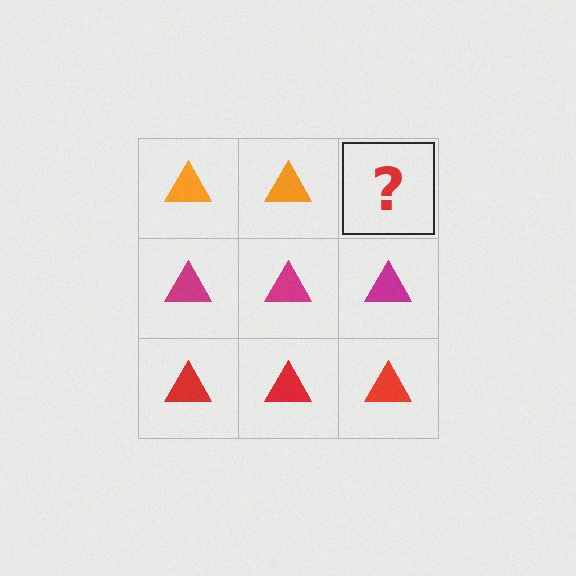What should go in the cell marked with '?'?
The missing cell should contain an orange triangle.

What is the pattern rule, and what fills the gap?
The rule is that each row has a consistent color. The gap should be filled with an orange triangle.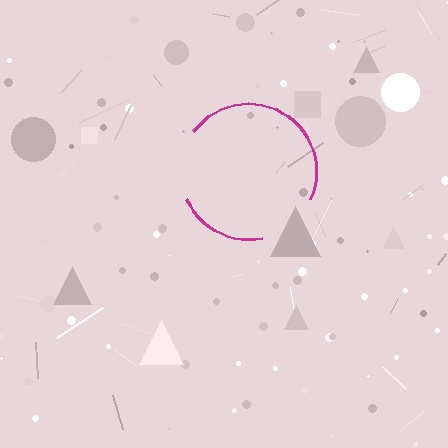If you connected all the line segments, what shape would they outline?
They would outline a circle.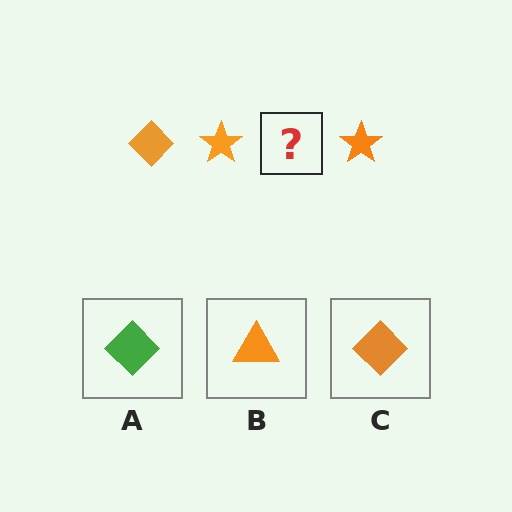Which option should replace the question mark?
Option C.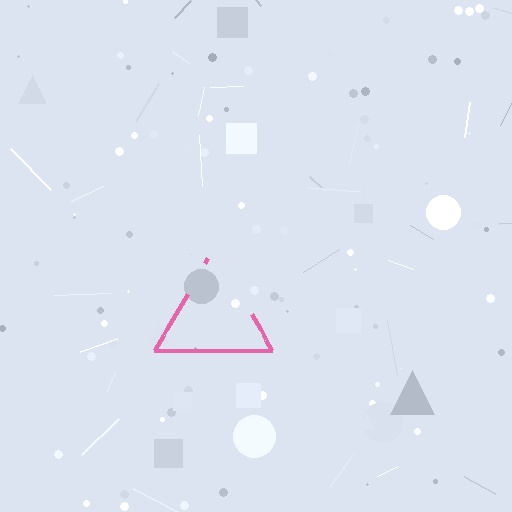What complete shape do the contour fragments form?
The contour fragments form a triangle.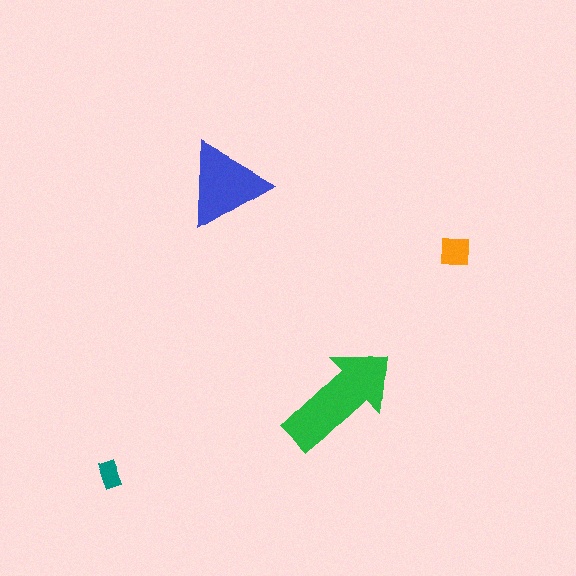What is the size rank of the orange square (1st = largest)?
3rd.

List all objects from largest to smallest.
The green arrow, the blue triangle, the orange square, the teal rectangle.